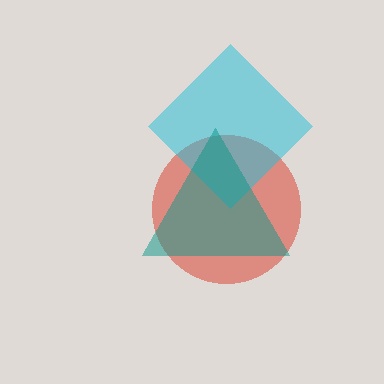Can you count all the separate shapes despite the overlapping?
Yes, there are 3 separate shapes.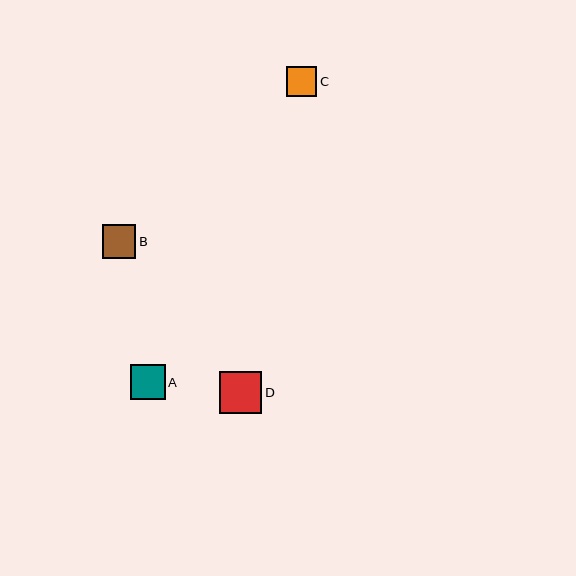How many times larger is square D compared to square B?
Square D is approximately 1.3 times the size of square B.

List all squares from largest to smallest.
From largest to smallest: D, A, B, C.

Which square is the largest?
Square D is the largest with a size of approximately 42 pixels.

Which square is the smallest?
Square C is the smallest with a size of approximately 30 pixels.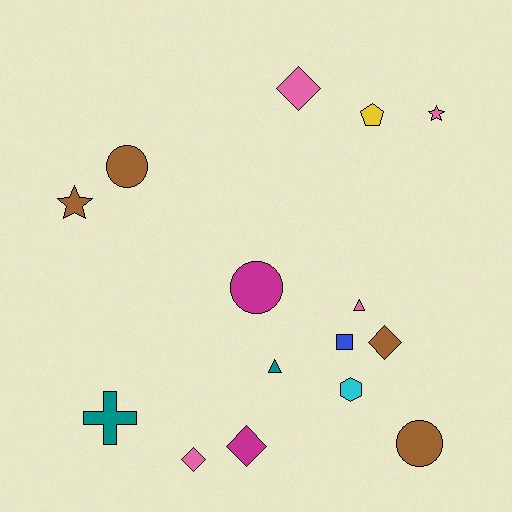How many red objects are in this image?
There are no red objects.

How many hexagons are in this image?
There is 1 hexagon.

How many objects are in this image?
There are 15 objects.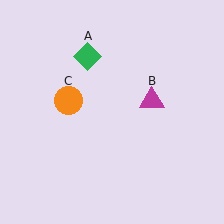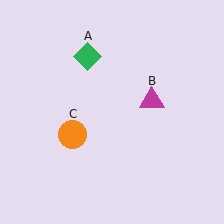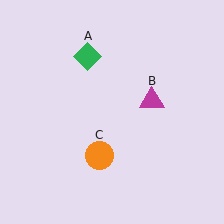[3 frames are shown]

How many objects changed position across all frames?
1 object changed position: orange circle (object C).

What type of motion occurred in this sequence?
The orange circle (object C) rotated counterclockwise around the center of the scene.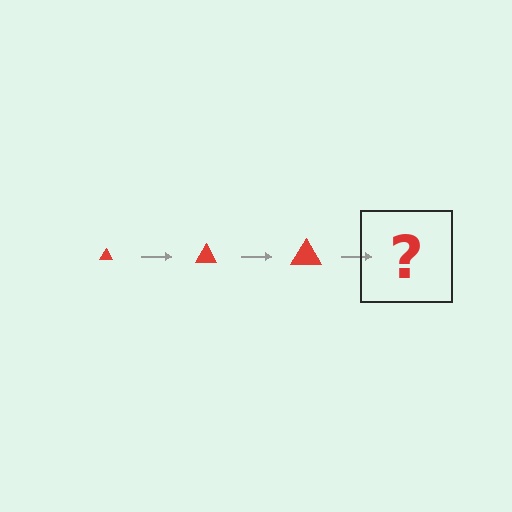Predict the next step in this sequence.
The next step is a red triangle, larger than the previous one.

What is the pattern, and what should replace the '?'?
The pattern is that the triangle gets progressively larger each step. The '?' should be a red triangle, larger than the previous one.